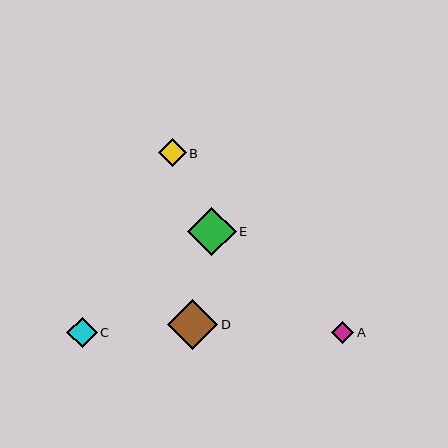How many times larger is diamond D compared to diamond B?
Diamond D is approximately 1.8 times the size of diamond B.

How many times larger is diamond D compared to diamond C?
Diamond D is approximately 1.7 times the size of diamond C.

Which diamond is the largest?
Diamond D is the largest with a size of approximately 50 pixels.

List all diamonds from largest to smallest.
From largest to smallest: D, E, C, B, A.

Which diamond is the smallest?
Diamond A is the smallest with a size of approximately 22 pixels.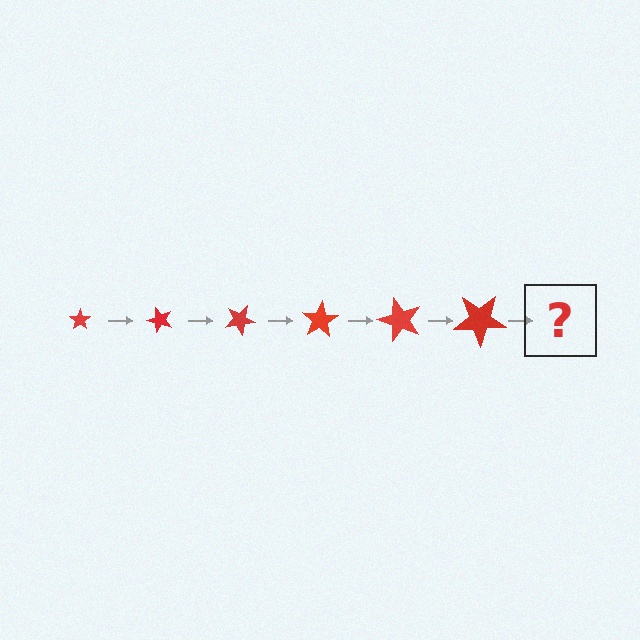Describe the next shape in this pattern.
It should be a star, larger than the previous one and rotated 300 degrees from the start.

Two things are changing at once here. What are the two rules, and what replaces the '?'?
The two rules are that the star grows larger each step and it rotates 50 degrees each step. The '?' should be a star, larger than the previous one and rotated 300 degrees from the start.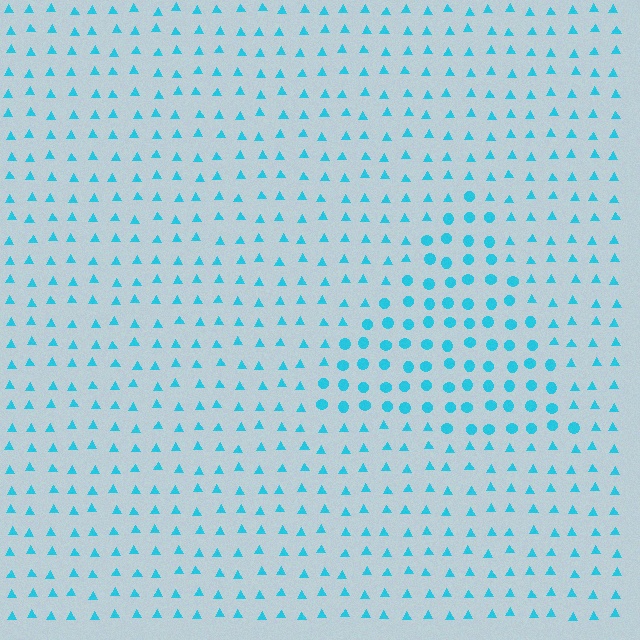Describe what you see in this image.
The image is filled with small cyan elements arranged in a uniform grid. A triangle-shaped region contains circles, while the surrounding area contains triangles. The boundary is defined purely by the change in element shape.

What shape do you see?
I see a triangle.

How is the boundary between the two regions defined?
The boundary is defined by a change in element shape: circles inside vs. triangles outside. All elements share the same color and spacing.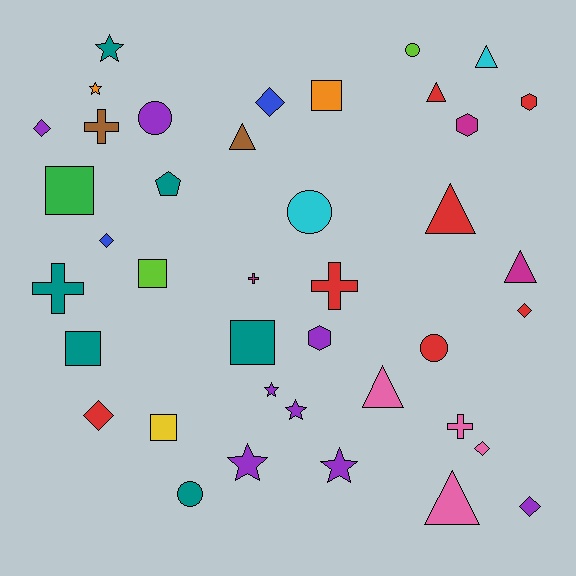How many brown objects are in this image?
There are 2 brown objects.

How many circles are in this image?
There are 5 circles.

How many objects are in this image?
There are 40 objects.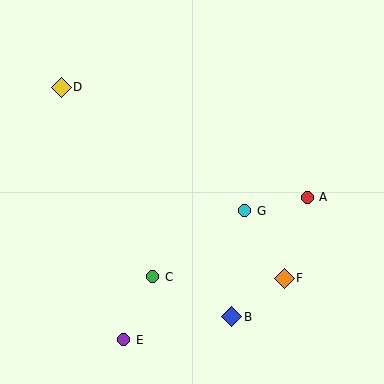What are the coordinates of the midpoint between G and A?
The midpoint between G and A is at (276, 204).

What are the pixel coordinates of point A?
Point A is at (307, 197).